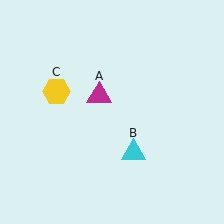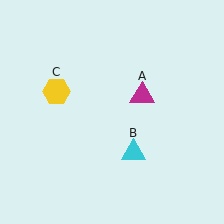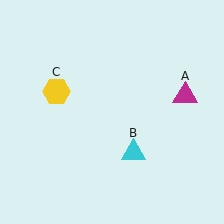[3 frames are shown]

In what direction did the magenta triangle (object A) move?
The magenta triangle (object A) moved right.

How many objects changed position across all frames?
1 object changed position: magenta triangle (object A).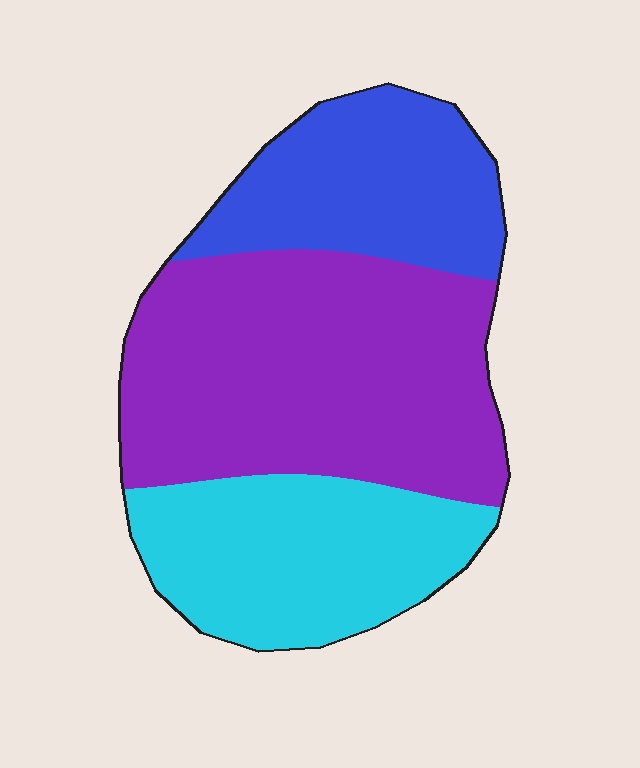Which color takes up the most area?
Purple, at roughly 50%.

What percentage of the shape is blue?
Blue covers around 25% of the shape.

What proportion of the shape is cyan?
Cyan takes up between a quarter and a half of the shape.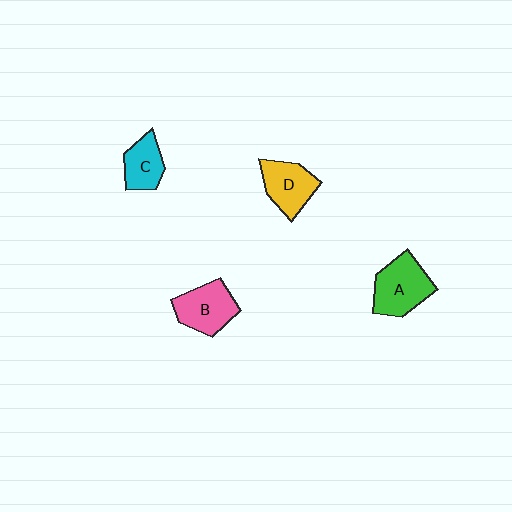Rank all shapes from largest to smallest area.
From largest to smallest: A (green), B (pink), D (yellow), C (cyan).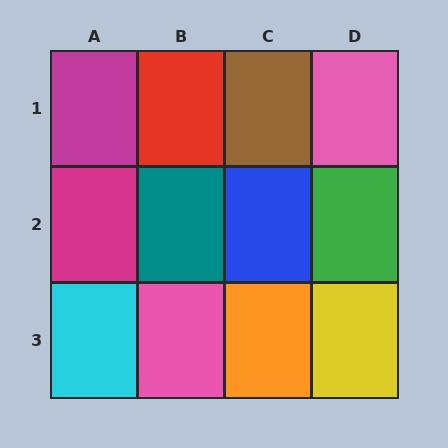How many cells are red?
1 cell is red.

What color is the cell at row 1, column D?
Pink.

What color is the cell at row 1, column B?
Red.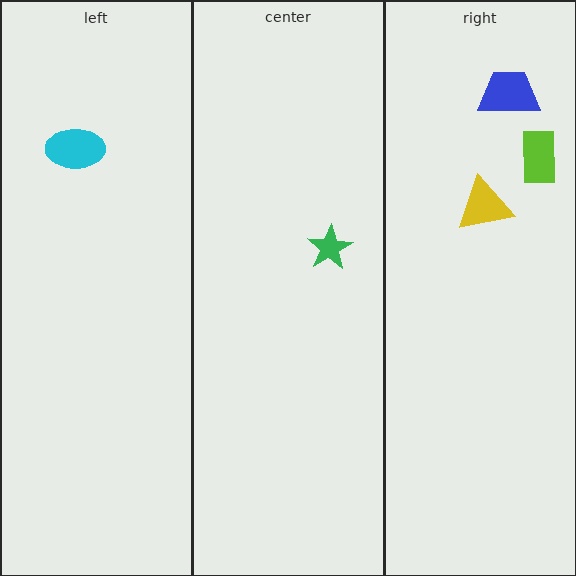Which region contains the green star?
The center region.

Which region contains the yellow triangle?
The right region.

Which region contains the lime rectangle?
The right region.